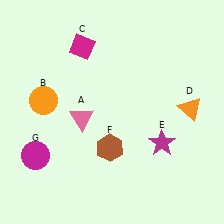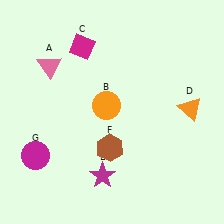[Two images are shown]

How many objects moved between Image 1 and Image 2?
3 objects moved between the two images.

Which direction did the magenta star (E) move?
The magenta star (E) moved left.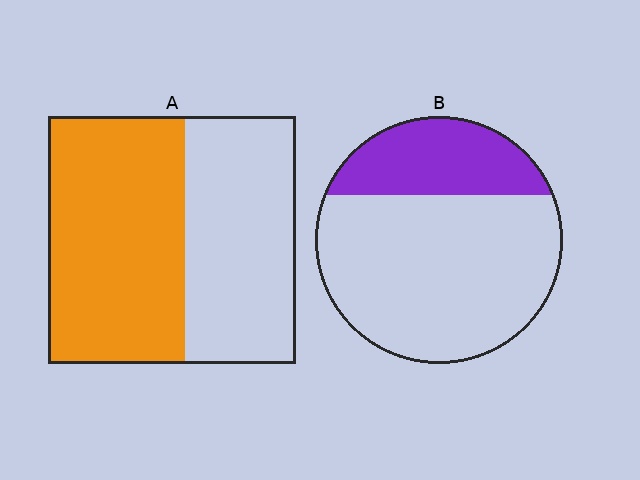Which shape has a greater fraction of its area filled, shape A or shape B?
Shape A.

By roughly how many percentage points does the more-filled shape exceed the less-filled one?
By roughly 30 percentage points (A over B).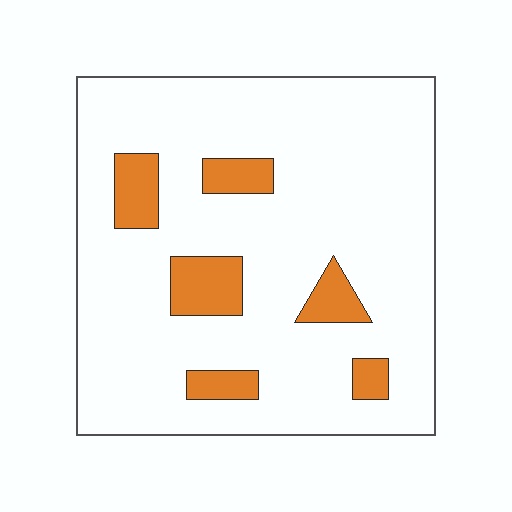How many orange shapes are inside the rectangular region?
6.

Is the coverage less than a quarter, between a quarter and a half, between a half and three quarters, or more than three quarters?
Less than a quarter.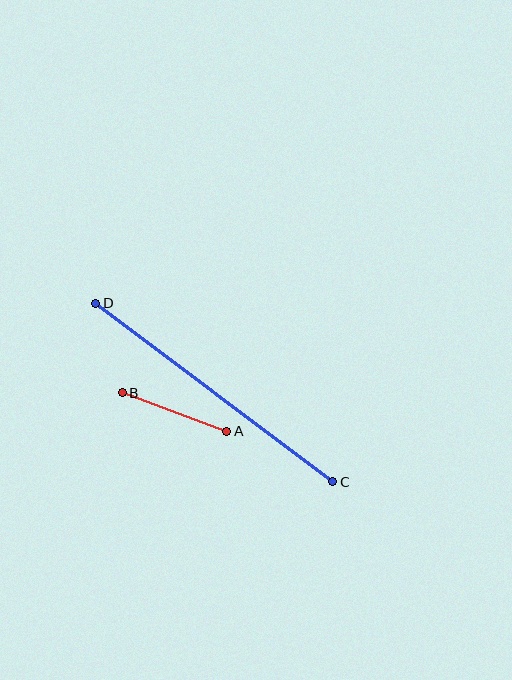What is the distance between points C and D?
The distance is approximately 297 pixels.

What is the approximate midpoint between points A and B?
The midpoint is at approximately (175, 412) pixels.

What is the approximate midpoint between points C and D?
The midpoint is at approximately (214, 393) pixels.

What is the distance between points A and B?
The distance is approximately 112 pixels.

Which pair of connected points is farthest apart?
Points C and D are farthest apart.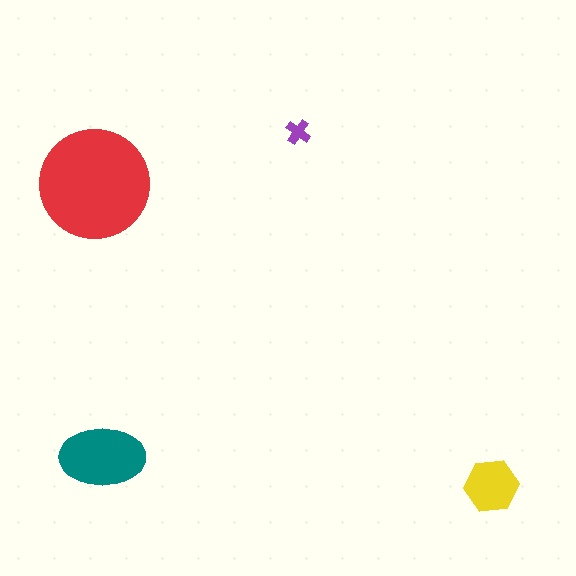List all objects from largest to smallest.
The red circle, the teal ellipse, the yellow hexagon, the purple cross.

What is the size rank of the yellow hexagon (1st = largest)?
3rd.